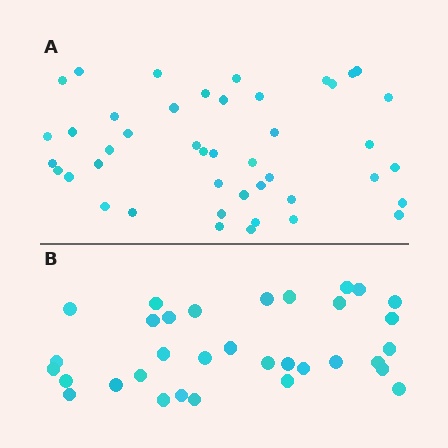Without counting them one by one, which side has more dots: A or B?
Region A (the top region) has more dots.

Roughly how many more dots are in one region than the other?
Region A has roughly 12 or so more dots than region B.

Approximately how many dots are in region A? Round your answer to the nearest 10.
About 40 dots. (The exact count is 44, which rounds to 40.)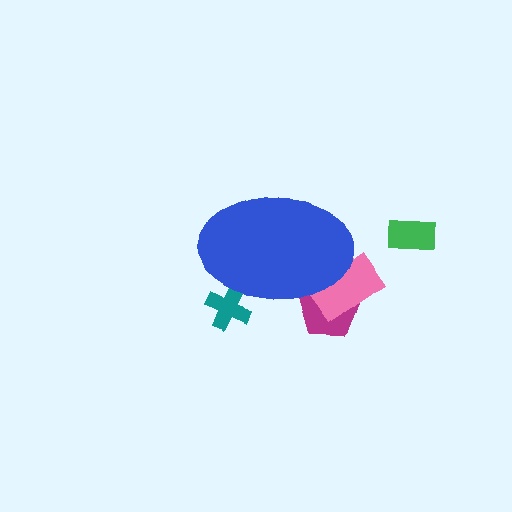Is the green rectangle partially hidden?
No, the green rectangle is fully visible.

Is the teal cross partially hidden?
Yes, the teal cross is partially hidden behind the blue ellipse.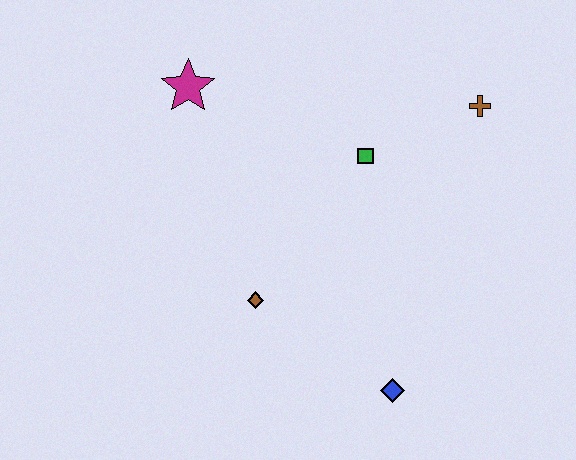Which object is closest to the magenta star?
The green square is closest to the magenta star.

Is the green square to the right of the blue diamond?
No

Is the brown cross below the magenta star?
Yes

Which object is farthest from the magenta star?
The blue diamond is farthest from the magenta star.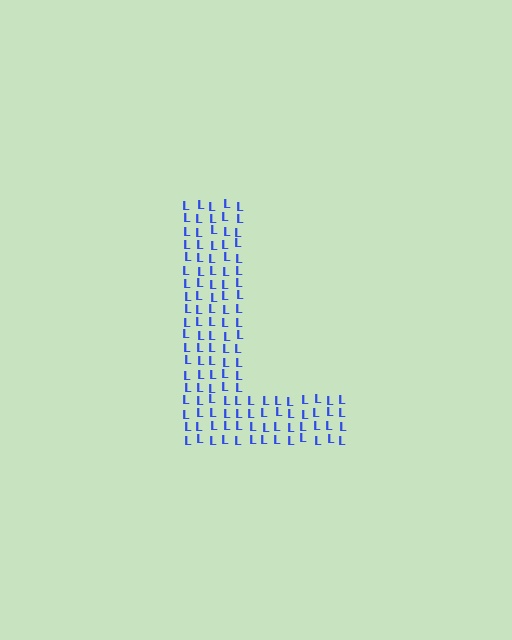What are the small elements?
The small elements are letter L's.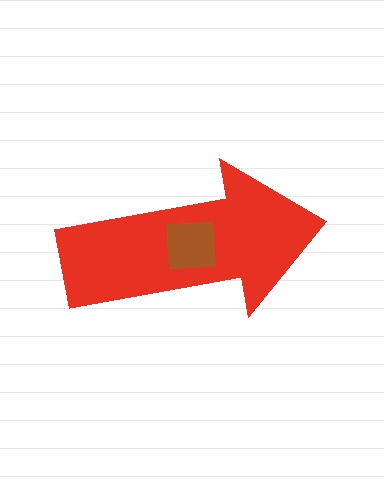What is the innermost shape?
The brown square.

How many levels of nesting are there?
2.